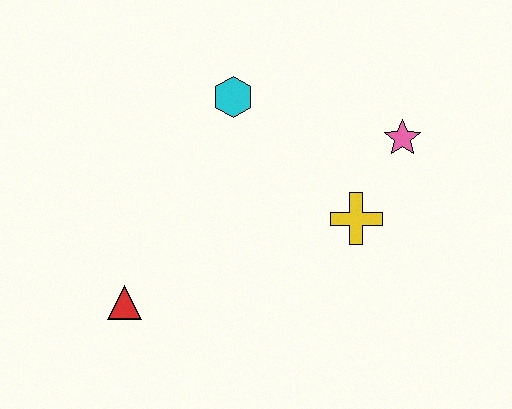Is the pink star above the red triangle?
Yes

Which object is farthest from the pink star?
The red triangle is farthest from the pink star.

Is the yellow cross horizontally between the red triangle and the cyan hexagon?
No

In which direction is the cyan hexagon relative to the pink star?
The cyan hexagon is to the left of the pink star.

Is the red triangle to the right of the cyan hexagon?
No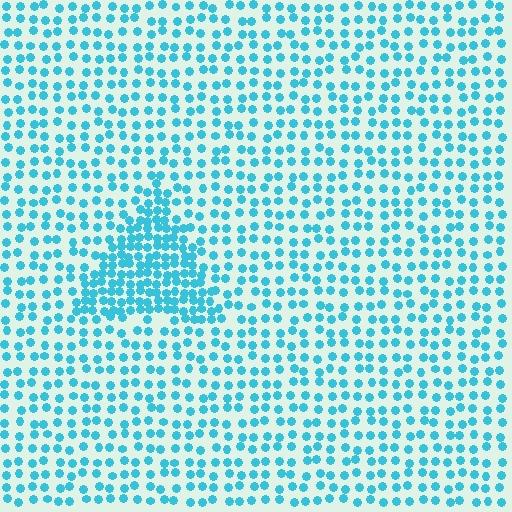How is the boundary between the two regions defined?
The boundary is defined by a change in element density (approximately 2.1x ratio). All elements are the same color, size, and shape.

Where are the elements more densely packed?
The elements are more densely packed inside the triangle boundary.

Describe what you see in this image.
The image contains small cyan elements arranged at two different densities. A triangle-shaped region is visible where the elements are more densely packed than the surrounding area.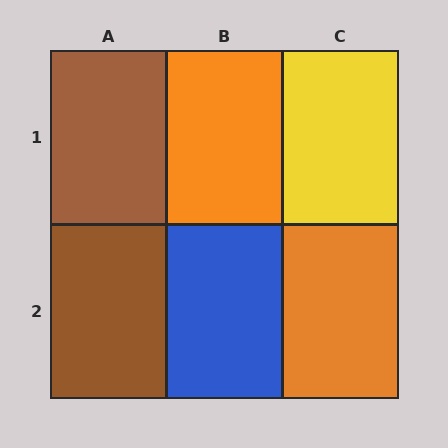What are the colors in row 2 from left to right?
Brown, blue, orange.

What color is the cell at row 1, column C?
Yellow.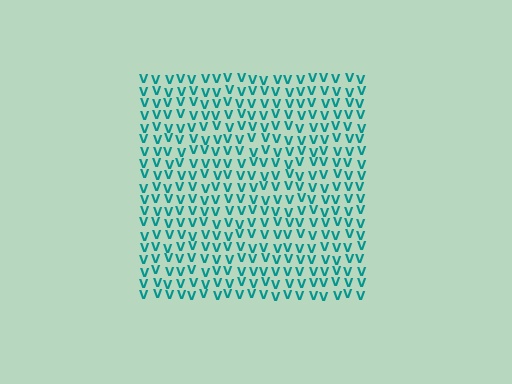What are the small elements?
The small elements are letter V's.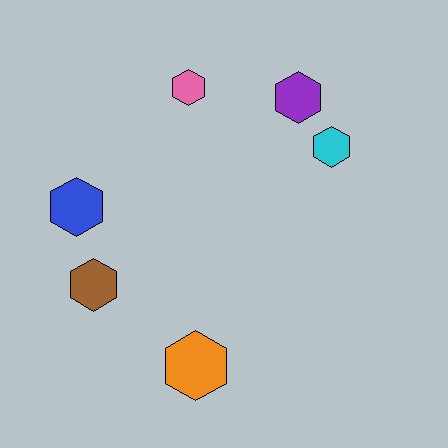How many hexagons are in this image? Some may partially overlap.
There are 6 hexagons.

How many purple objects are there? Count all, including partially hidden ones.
There is 1 purple object.